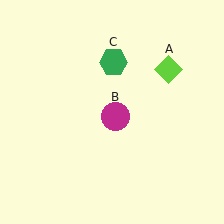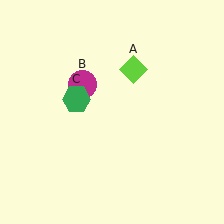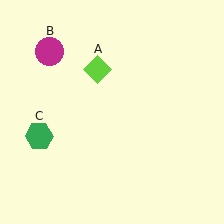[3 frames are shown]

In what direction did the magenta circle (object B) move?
The magenta circle (object B) moved up and to the left.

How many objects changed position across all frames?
3 objects changed position: lime diamond (object A), magenta circle (object B), green hexagon (object C).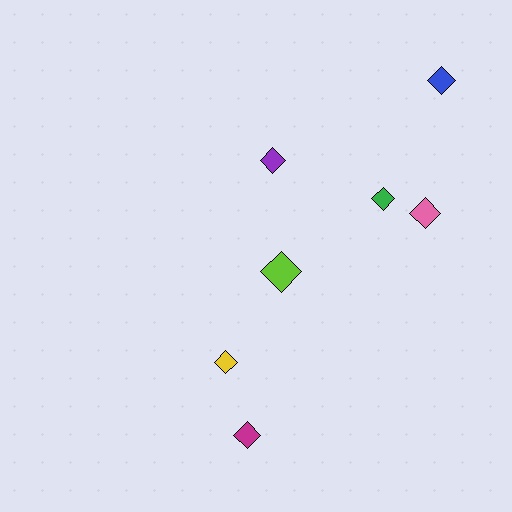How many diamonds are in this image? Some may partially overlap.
There are 7 diamonds.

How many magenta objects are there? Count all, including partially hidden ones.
There is 1 magenta object.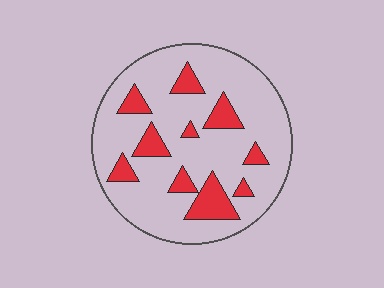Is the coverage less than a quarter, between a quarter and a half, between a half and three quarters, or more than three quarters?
Less than a quarter.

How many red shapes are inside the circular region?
10.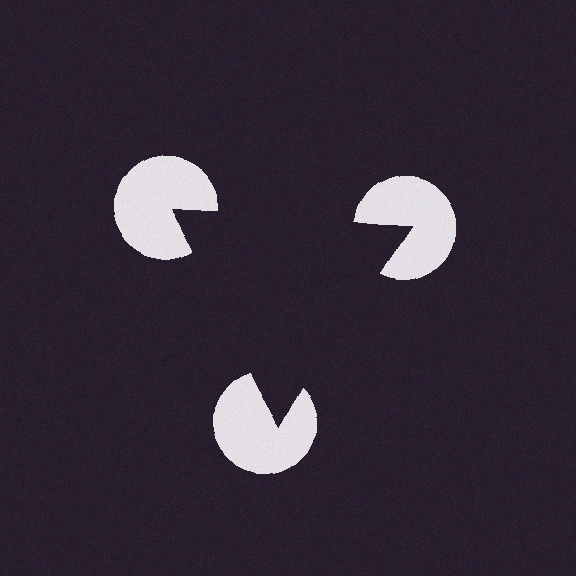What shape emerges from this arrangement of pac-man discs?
An illusory triangle — its edges are inferred from the aligned wedge cuts in the pac-man discs, not physically drawn.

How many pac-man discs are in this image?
There are 3 — one at each vertex of the illusory triangle.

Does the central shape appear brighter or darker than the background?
It typically appears slightly darker than the background, even though no actual brightness change is drawn.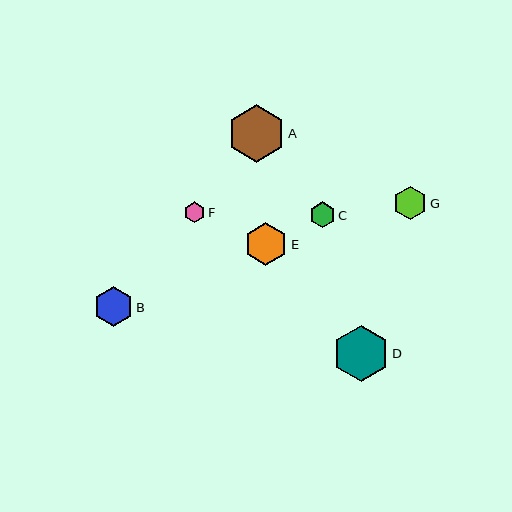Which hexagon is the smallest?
Hexagon F is the smallest with a size of approximately 21 pixels.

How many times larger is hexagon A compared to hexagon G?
Hexagon A is approximately 1.7 times the size of hexagon G.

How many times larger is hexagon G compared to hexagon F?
Hexagon G is approximately 1.6 times the size of hexagon F.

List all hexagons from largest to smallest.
From largest to smallest: A, D, E, B, G, C, F.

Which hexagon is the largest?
Hexagon A is the largest with a size of approximately 57 pixels.